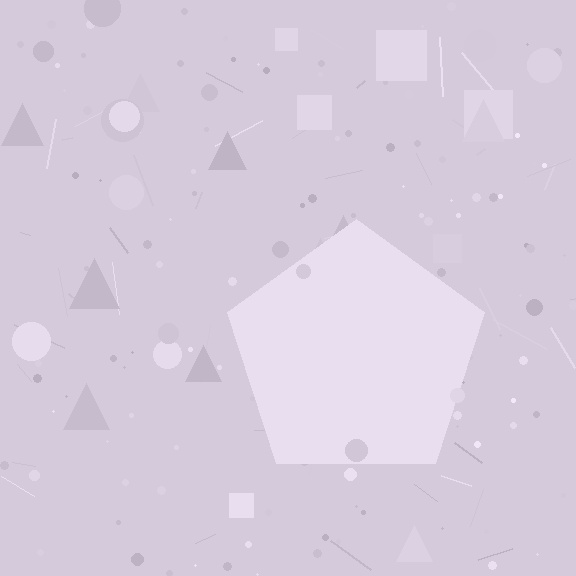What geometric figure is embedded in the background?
A pentagon is embedded in the background.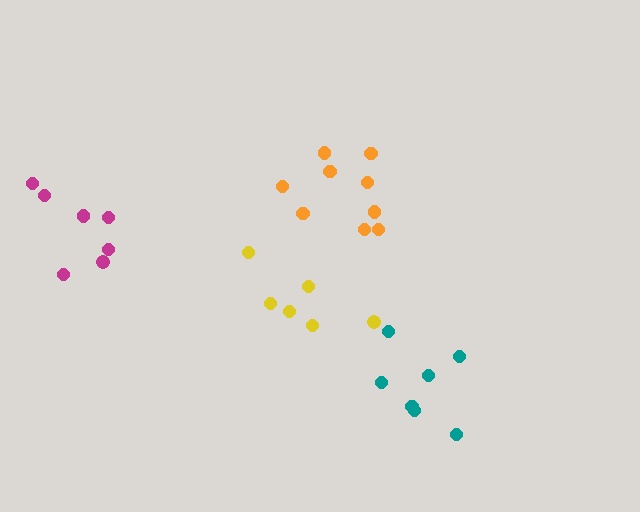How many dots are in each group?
Group 1: 9 dots, Group 2: 7 dots, Group 3: 6 dots, Group 4: 7 dots (29 total).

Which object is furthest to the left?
The magenta cluster is leftmost.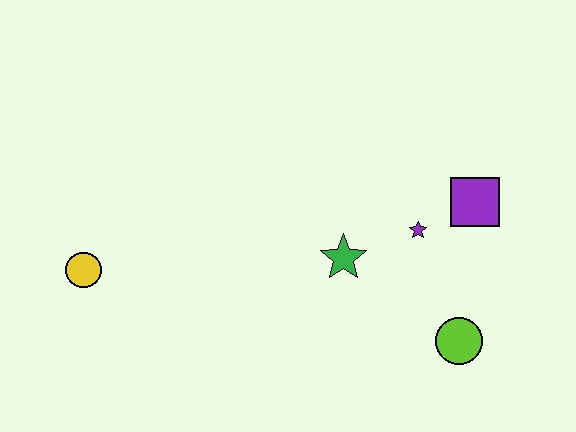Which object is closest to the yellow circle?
The green star is closest to the yellow circle.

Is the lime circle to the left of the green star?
No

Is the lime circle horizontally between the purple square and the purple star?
Yes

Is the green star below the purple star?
Yes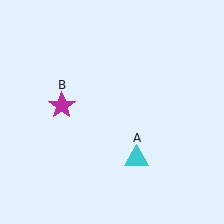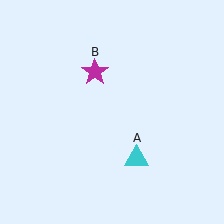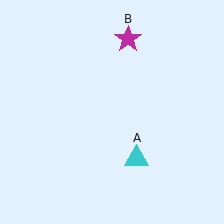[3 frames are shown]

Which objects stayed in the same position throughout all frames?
Cyan triangle (object A) remained stationary.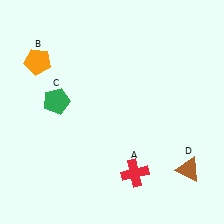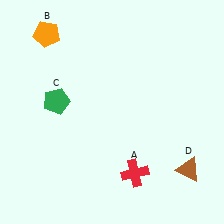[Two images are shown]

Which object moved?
The orange pentagon (B) moved up.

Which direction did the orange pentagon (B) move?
The orange pentagon (B) moved up.